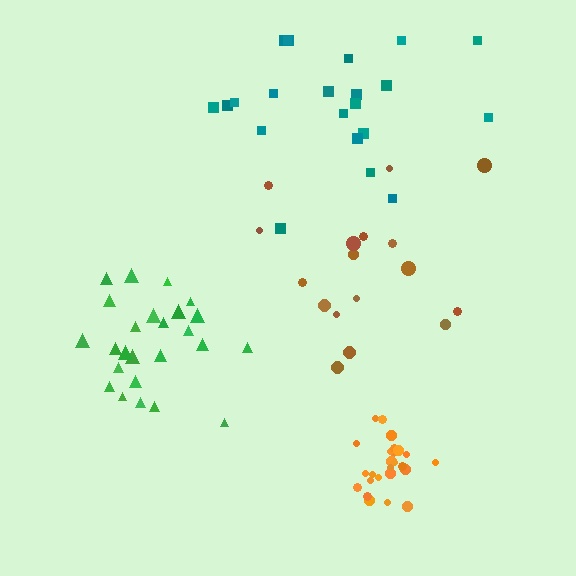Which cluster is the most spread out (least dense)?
Brown.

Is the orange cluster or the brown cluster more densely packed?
Orange.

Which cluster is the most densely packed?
Orange.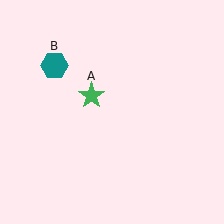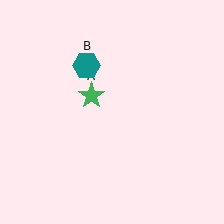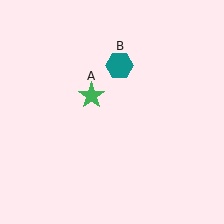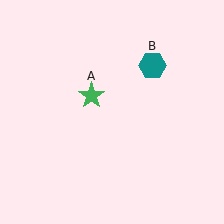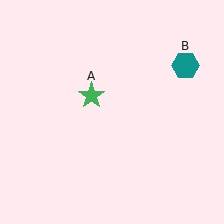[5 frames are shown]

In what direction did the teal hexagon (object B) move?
The teal hexagon (object B) moved right.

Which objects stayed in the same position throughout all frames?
Green star (object A) remained stationary.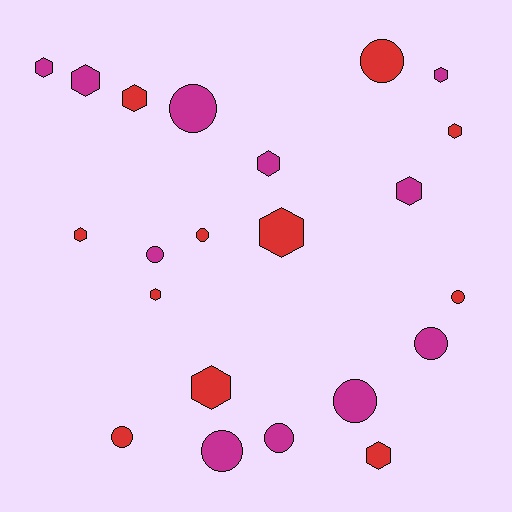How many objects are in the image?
There are 22 objects.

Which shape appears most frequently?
Hexagon, with 12 objects.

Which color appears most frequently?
Magenta, with 11 objects.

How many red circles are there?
There are 4 red circles.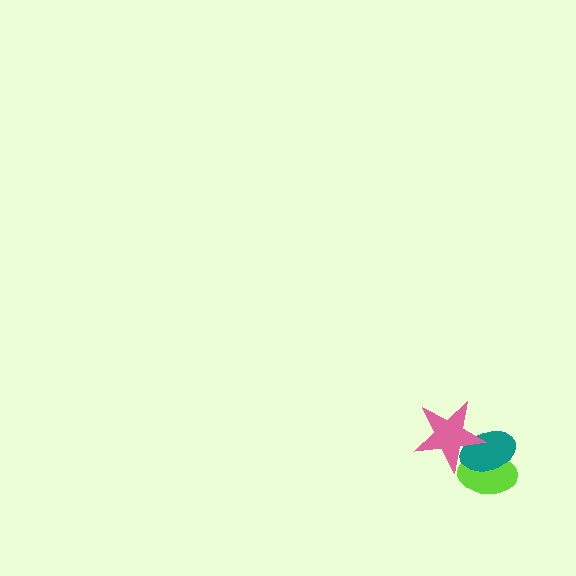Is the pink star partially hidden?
No, no other shape covers it.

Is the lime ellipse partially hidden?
Yes, it is partially covered by another shape.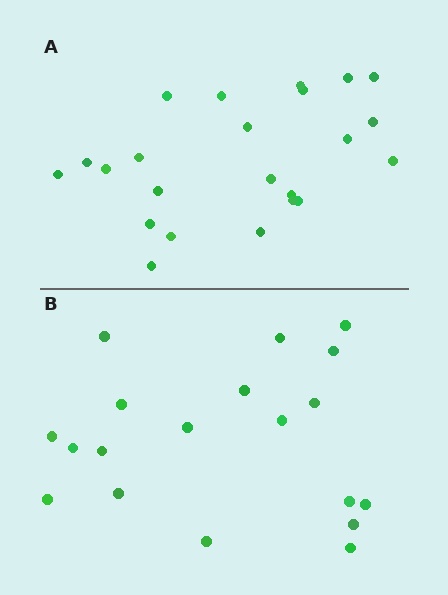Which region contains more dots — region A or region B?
Region A (the top region) has more dots.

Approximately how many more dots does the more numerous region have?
Region A has about 4 more dots than region B.